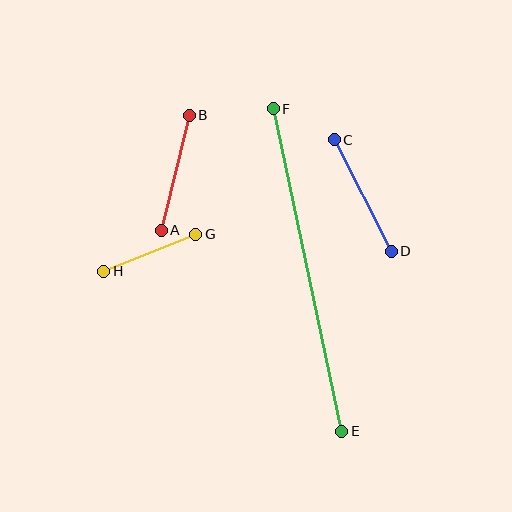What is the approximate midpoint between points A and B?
The midpoint is at approximately (175, 173) pixels.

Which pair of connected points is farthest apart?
Points E and F are farthest apart.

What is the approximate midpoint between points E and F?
The midpoint is at approximately (308, 270) pixels.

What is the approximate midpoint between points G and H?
The midpoint is at approximately (150, 253) pixels.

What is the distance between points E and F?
The distance is approximately 330 pixels.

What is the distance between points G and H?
The distance is approximately 99 pixels.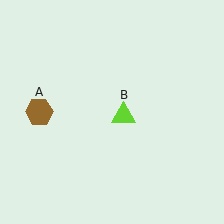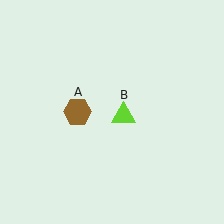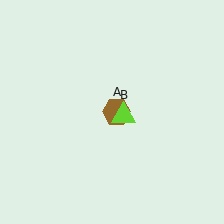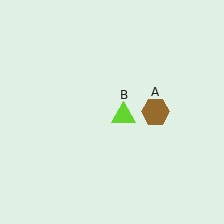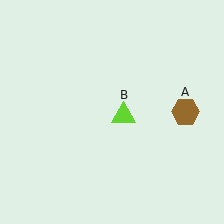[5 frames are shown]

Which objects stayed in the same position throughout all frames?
Lime triangle (object B) remained stationary.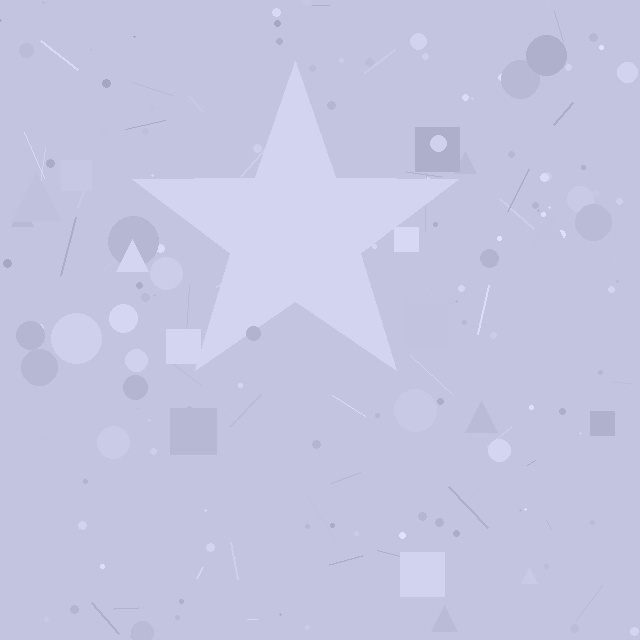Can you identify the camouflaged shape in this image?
The camouflaged shape is a star.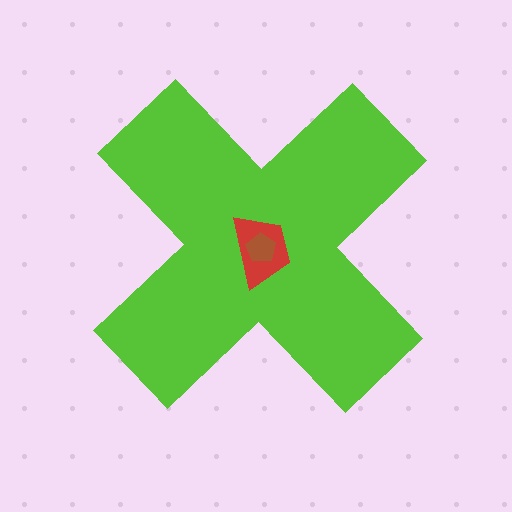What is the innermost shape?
The brown pentagon.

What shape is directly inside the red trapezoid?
The brown pentagon.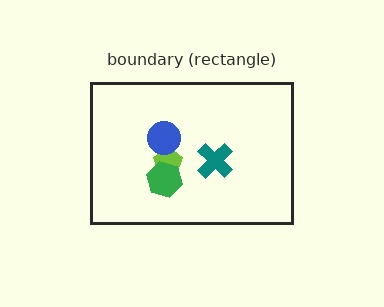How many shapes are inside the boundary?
4 inside, 0 outside.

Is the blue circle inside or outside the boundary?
Inside.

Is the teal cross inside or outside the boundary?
Inside.